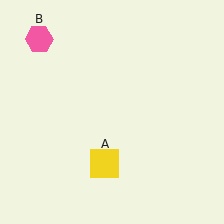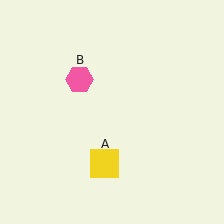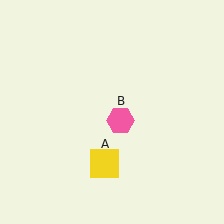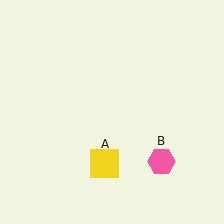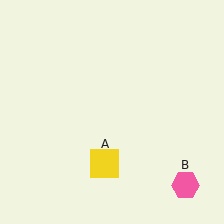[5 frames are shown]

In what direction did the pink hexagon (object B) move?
The pink hexagon (object B) moved down and to the right.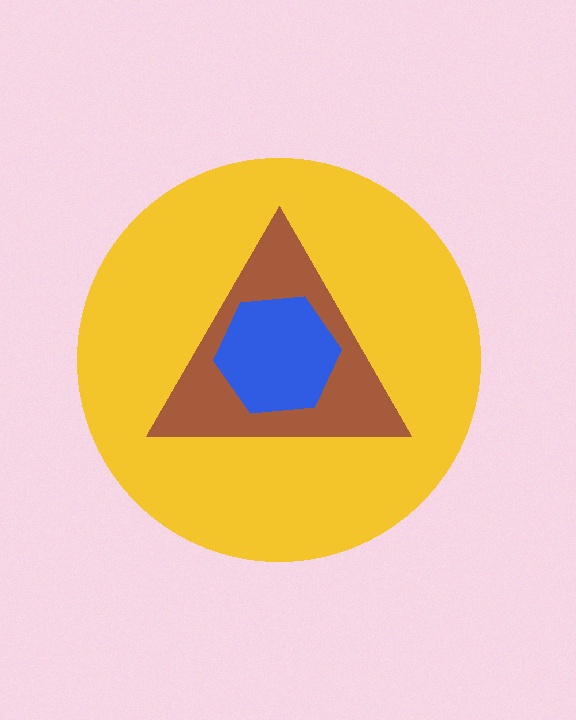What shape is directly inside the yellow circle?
The brown triangle.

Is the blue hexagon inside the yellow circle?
Yes.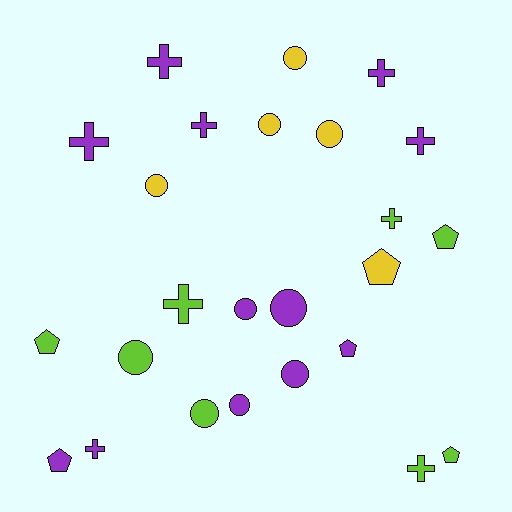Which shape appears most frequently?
Circle, with 10 objects.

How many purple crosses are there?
There are 6 purple crosses.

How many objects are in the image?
There are 25 objects.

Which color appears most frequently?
Purple, with 12 objects.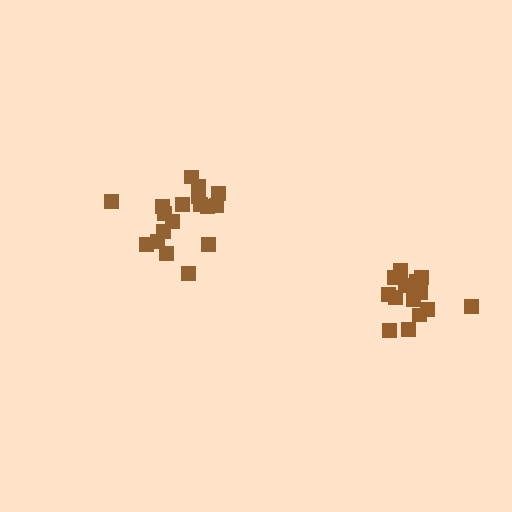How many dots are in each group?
Group 1: 18 dots, Group 2: 14 dots (32 total).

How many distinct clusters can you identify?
There are 2 distinct clusters.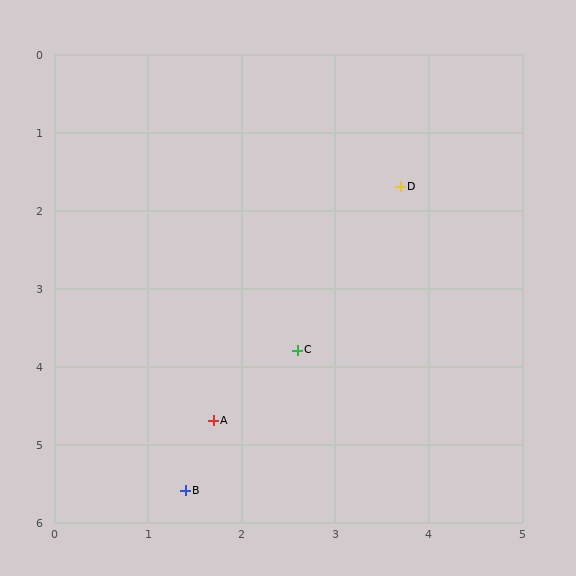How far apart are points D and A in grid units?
Points D and A are about 3.6 grid units apart.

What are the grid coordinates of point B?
Point B is at approximately (1.4, 5.6).